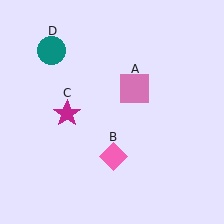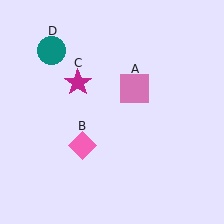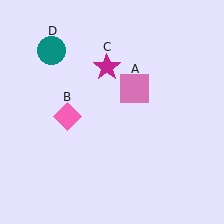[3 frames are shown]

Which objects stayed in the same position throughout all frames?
Pink square (object A) and teal circle (object D) remained stationary.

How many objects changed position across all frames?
2 objects changed position: pink diamond (object B), magenta star (object C).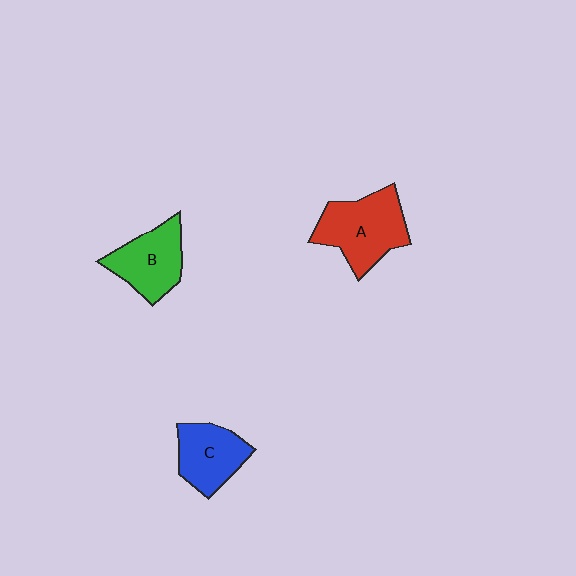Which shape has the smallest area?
Shape C (blue).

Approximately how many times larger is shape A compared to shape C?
Approximately 1.4 times.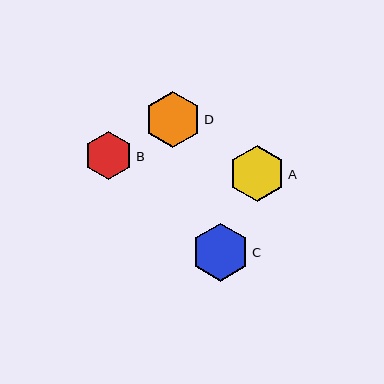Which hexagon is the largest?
Hexagon C is the largest with a size of approximately 58 pixels.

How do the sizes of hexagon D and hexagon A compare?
Hexagon D and hexagon A are approximately the same size.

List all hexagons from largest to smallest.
From largest to smallest: C, D, A, B.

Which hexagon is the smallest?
Hexagon B is the smallest with a size of approximately 49 pixels.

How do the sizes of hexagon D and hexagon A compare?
Hexagon D and hexagon A are approximately the same size.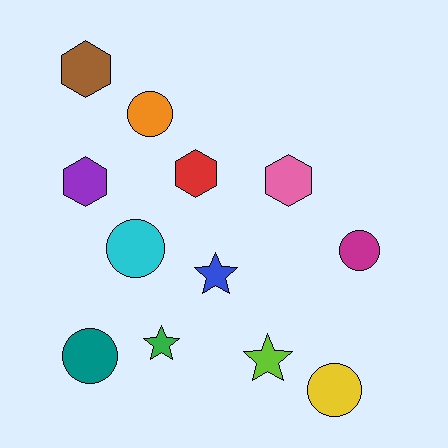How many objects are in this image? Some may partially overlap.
There are 12 objects.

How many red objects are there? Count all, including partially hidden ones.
There is 1 red object.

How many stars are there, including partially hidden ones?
There are 3 stars.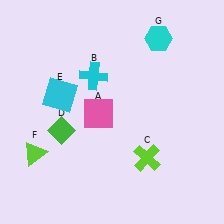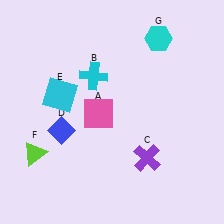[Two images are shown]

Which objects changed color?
C changed from lime to purple. D changed from green to blue.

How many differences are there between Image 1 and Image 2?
There are 2 differences between the two images.